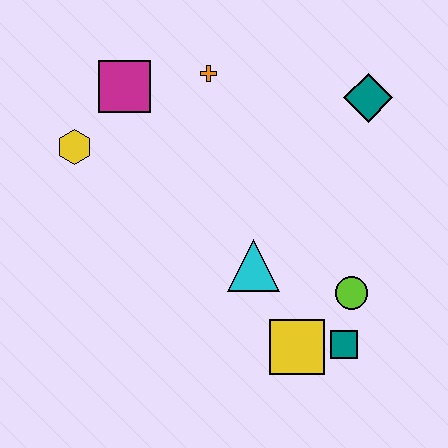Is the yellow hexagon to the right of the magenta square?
No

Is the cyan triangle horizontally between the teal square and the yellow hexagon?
Yes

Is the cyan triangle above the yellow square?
Yes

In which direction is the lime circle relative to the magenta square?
The lime circle is to the right of the magenta square.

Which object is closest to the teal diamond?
The orange cross is closest to the teal diamond.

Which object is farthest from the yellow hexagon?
The teal square is farthest from the yellow hexagon.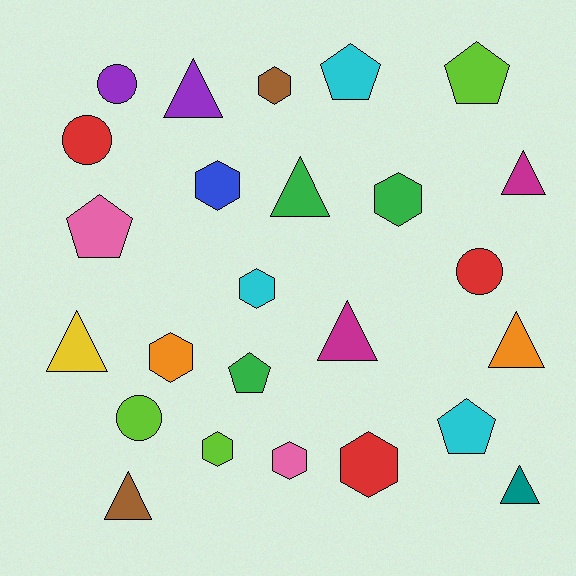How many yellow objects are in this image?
There is 1 yellow object.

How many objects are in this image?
There are 25 objects.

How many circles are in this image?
There are 4 circles.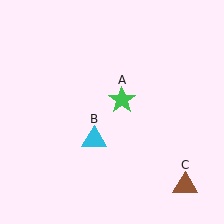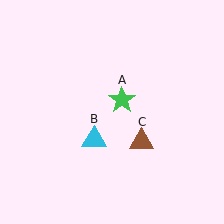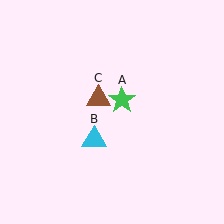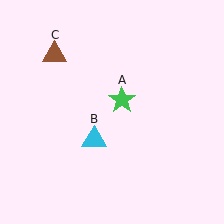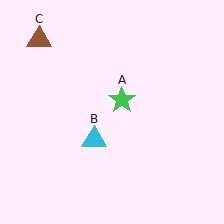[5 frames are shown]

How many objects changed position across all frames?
1 object changed position: brown triangle (object C).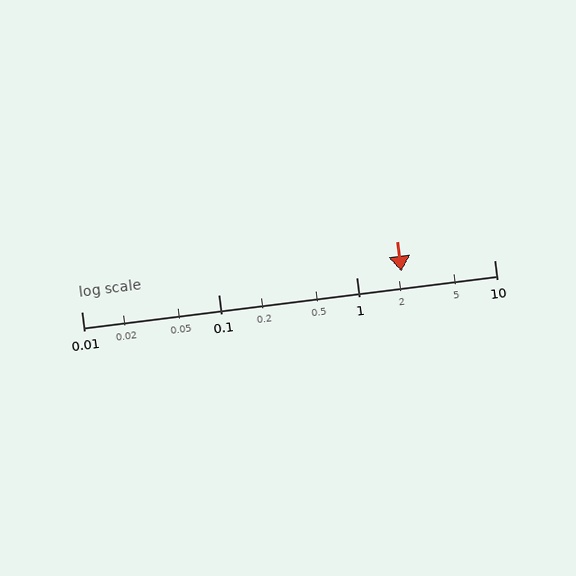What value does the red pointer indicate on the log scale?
The pointer indicates approximately 2.1.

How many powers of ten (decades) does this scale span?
The scale spans 3 decades, from 0.01 to 10.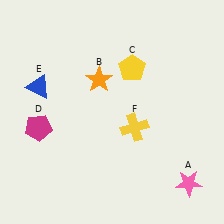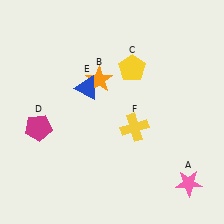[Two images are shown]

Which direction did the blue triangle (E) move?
The blue triangle (E) moved right.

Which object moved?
The blue triangle (E) moved right.